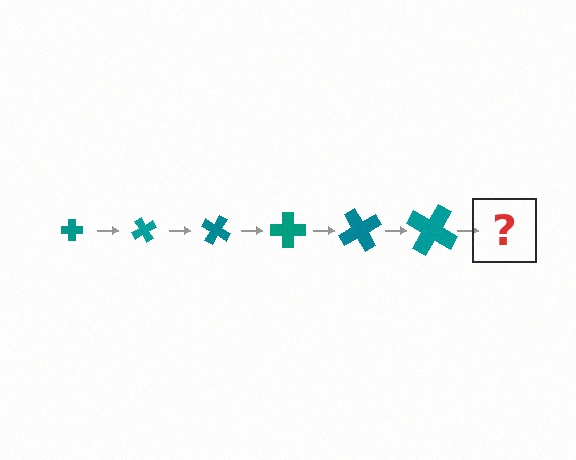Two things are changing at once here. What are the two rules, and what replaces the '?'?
The two rules are that the cross grows larger each step and it rotates 60 degrees each step. The '?' should be a cross, larger than the previous one and rotated 360 degrees from the start.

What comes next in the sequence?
The next element should be a cross, larger than the previous one and rotated 360 degrees from the start.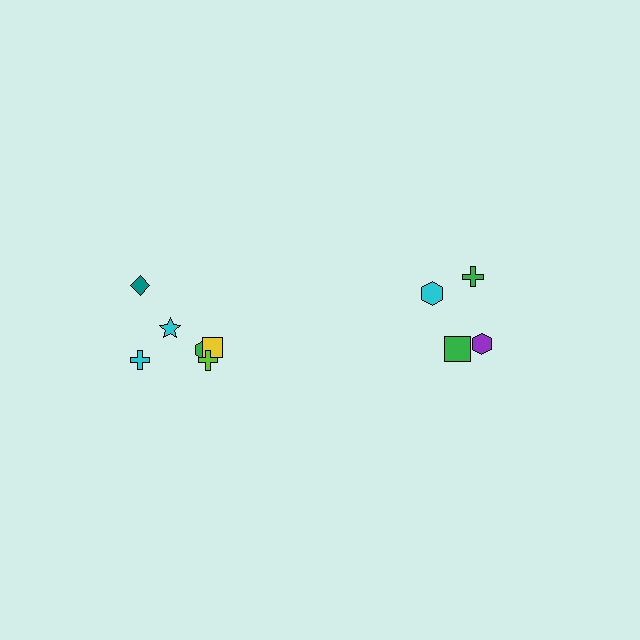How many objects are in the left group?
There are 6 objects.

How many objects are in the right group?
There are 4 objects.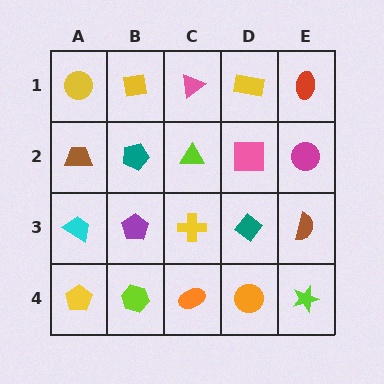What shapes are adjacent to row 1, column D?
A pink square (row 2, column D), a pink triangle (row 1, column C), a red ellipse (row 1, column E).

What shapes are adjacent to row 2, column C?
A pink triangle (row 1, column C), a yellow cross (row 3, column C), a teal pentagon (row 2, column B), a pink square (row 2, column D).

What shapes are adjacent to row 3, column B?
A teal pentagon (row 2, column B), a lime hexagon (row 4, column B), a cyan trapezoid (row 3, column A), a yellow cross (row 3, column C).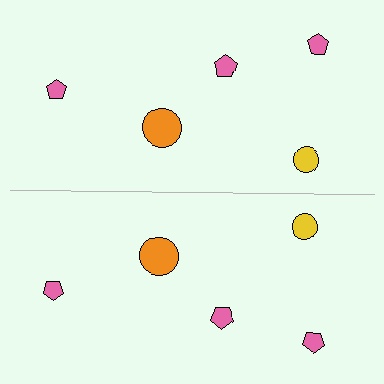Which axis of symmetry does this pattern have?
The pattern has a horizontal axis of symmetry running through the center of the image.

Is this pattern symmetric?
Yes, this pattern has bilateral (reflection) symmetry.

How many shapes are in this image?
There are 10 shapes in this image.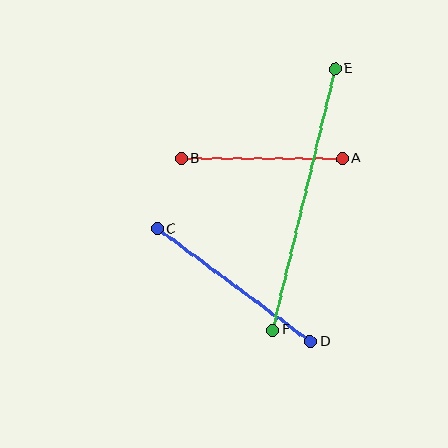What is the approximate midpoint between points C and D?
The midpoint is at approximately (234, 285) pixels.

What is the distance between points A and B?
The distance is approximately 161 pixels.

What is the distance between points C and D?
The distance is approximately 190 pixels.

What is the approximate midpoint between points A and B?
The midpoint is at approximately (262, 159) pixels.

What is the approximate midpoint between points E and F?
The midpoint is at approximately (304, 199) pixels.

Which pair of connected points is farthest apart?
Points E and F are farthest apart.